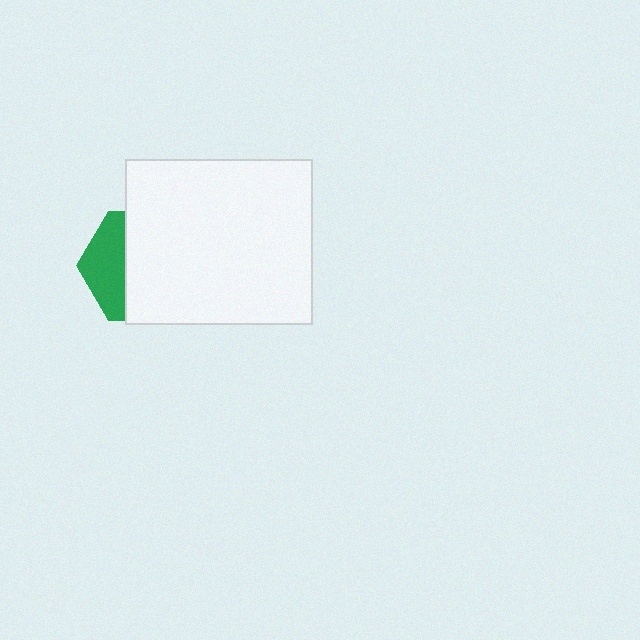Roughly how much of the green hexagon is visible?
A small part of it is visible (roughly 35%).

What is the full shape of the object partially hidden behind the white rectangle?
The partially hidden object is a green hexagon.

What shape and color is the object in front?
The object in front is a white rectangle.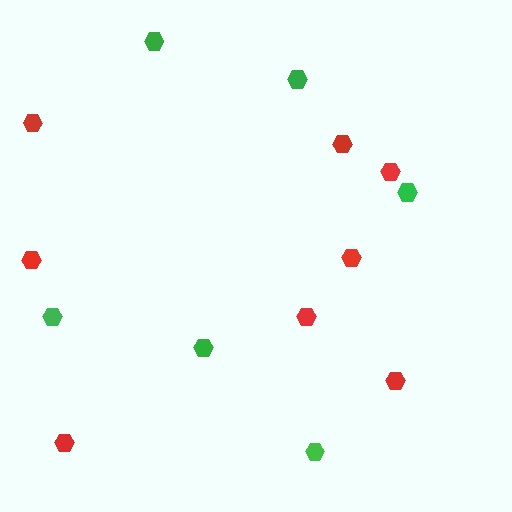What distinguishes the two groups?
There are 2 groups: one group of green hexagons (6) and one group of red hexagons (8).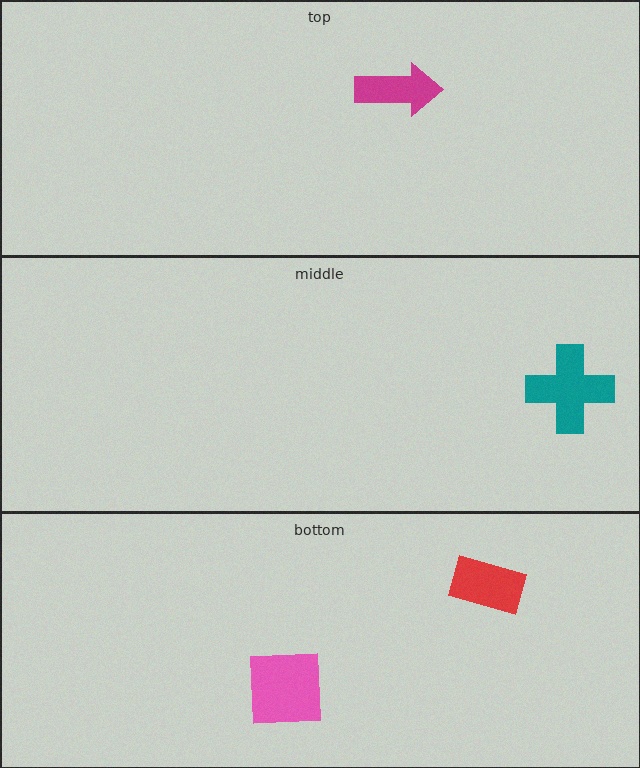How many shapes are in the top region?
1.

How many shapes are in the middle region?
1.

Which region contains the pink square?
The bottom region.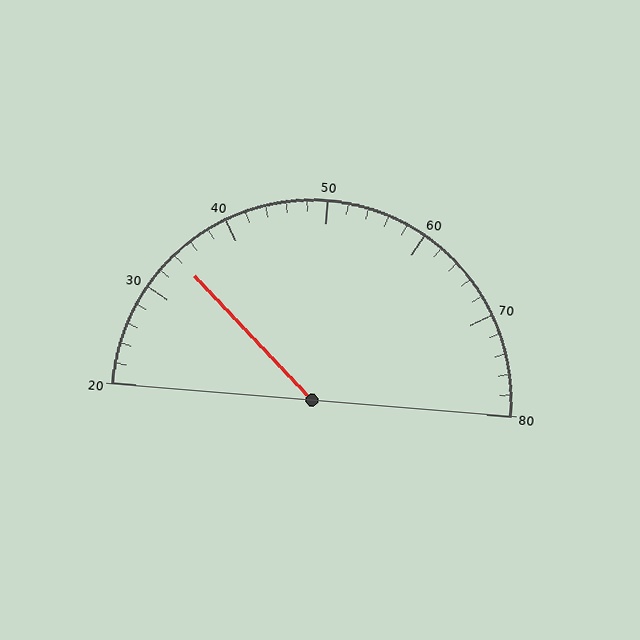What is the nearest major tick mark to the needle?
The nearest major tick mark is 30.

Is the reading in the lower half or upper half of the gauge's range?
The reading is in the lower half of the range (20 to 80).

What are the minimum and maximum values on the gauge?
The gauge ranges from 20 to 80.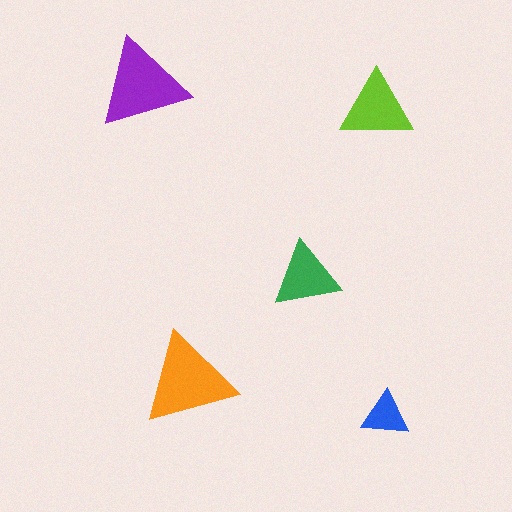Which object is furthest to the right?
The blue triangle is rightmost.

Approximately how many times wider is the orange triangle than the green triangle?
About 1.5 times wider.